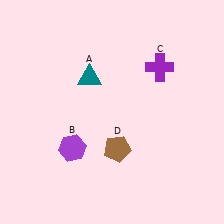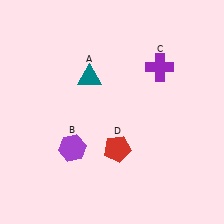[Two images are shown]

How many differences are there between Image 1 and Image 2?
There is 1 difference between the two images.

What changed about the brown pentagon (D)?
In Image 1, D is brown. In Image 2, it changed to red.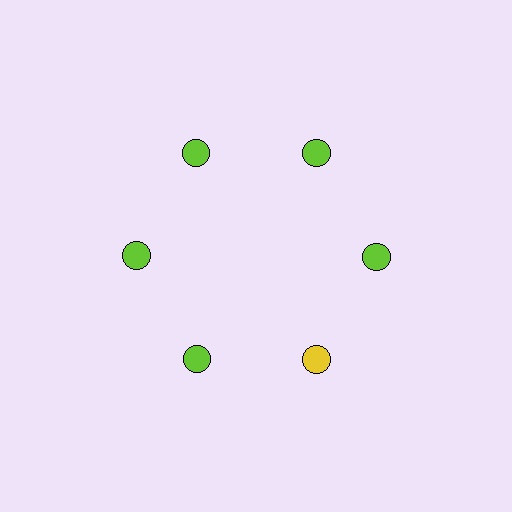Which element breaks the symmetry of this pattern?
The yellow circle at roughly the 5 o'clock position breaks the symmetry. All other shapes are lime circles.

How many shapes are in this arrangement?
There are 6 shapes arranged in a ring pattern.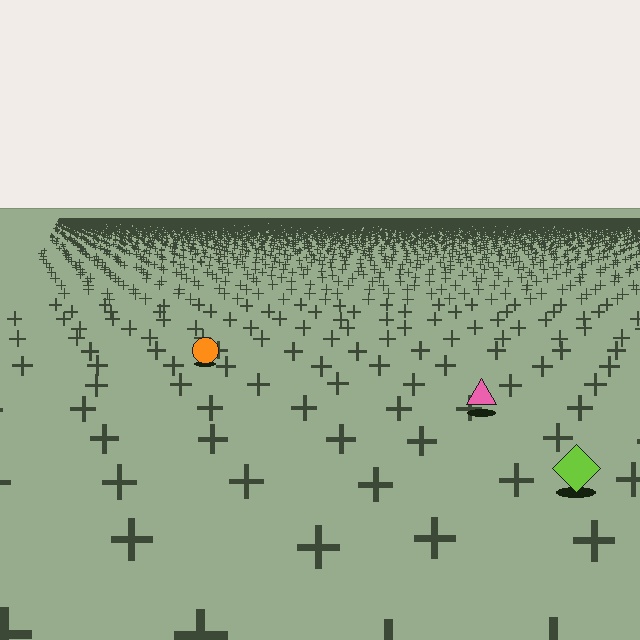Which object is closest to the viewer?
The lime diamond is closest. The texture marks near it are larger and more spread out.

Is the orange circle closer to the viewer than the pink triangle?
No. The pink triangle is closer — you can tell from the texture gradient: the ground texture is coarser near it.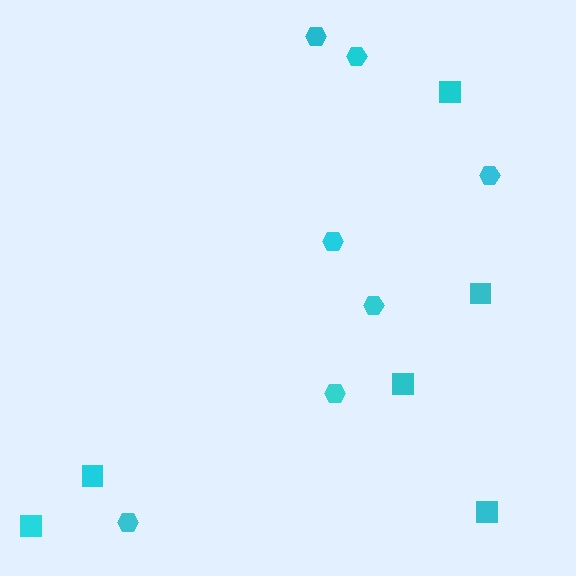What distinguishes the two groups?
There are 2 groups: one group of squares (6) and one group of hexagons (7).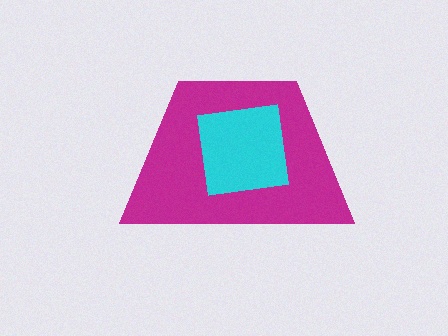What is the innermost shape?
The cyan square.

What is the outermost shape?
The magenta trapezoid.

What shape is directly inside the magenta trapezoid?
The cyan square.